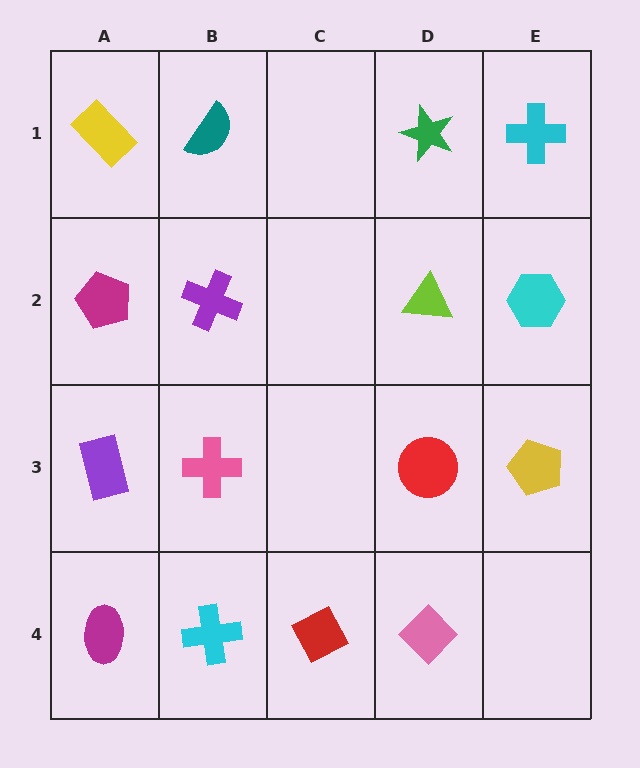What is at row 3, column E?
A yellow pentagon.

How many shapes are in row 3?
4 shapes.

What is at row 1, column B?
A teal semicircle.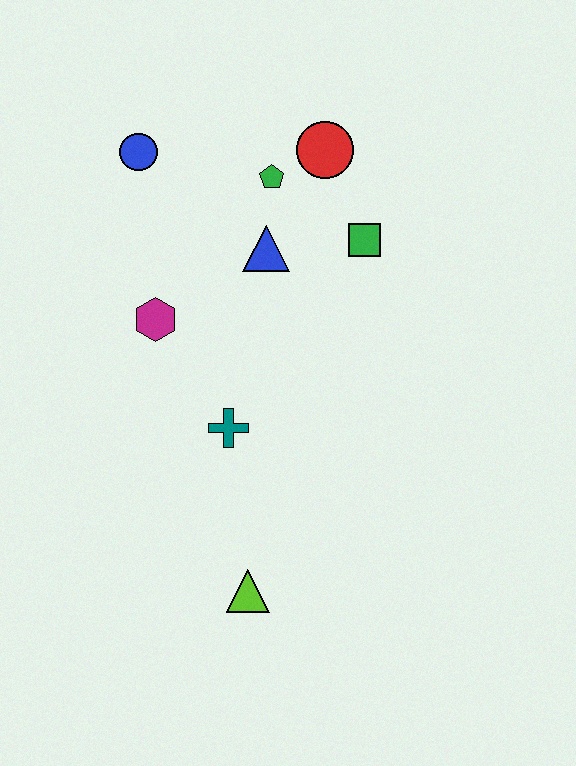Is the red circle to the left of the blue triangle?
No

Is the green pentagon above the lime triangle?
Yes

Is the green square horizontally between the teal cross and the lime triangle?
No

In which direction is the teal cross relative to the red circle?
The teal cross is below the red circle.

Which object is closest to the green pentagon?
The red circle is closest to the green pentagon.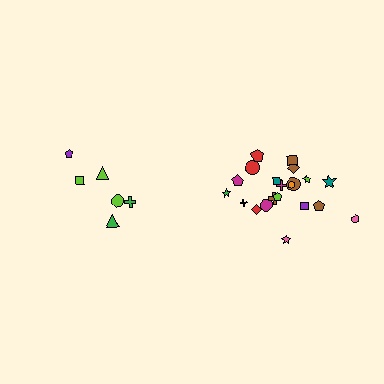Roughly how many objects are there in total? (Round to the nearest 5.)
Roughly 30 objects in total.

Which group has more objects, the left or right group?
The right group.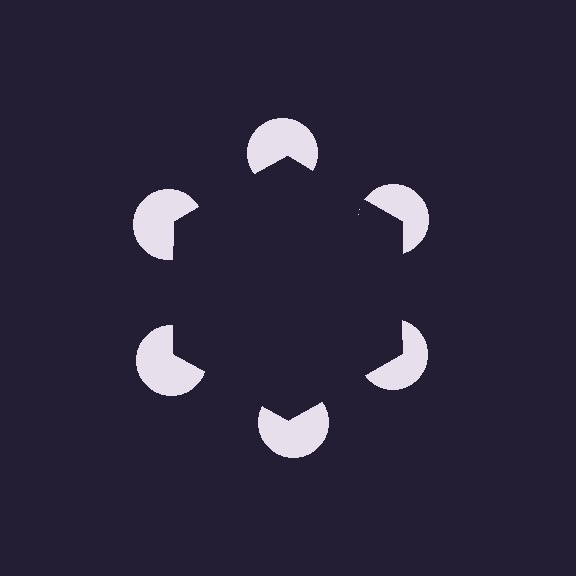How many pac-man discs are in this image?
There are 6 — one at each vertex of the illusory hexagon.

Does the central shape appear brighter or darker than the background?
It typically appears slightly darker than the background, even though no actual brightness change is drawn.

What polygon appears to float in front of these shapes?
An illusory hexagon — its edges are inferred from the aligned wedge cuts in the pac-man discs, not physically drawn.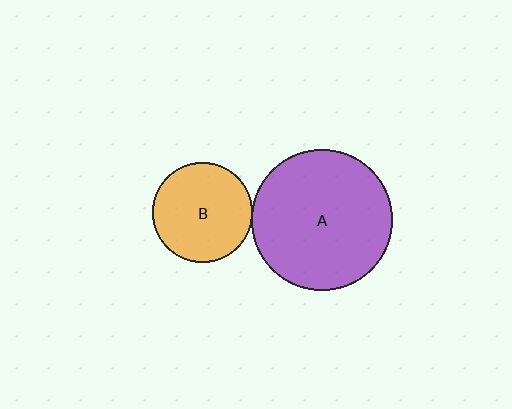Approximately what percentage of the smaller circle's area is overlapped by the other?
Approximately 5%.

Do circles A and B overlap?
Yes.